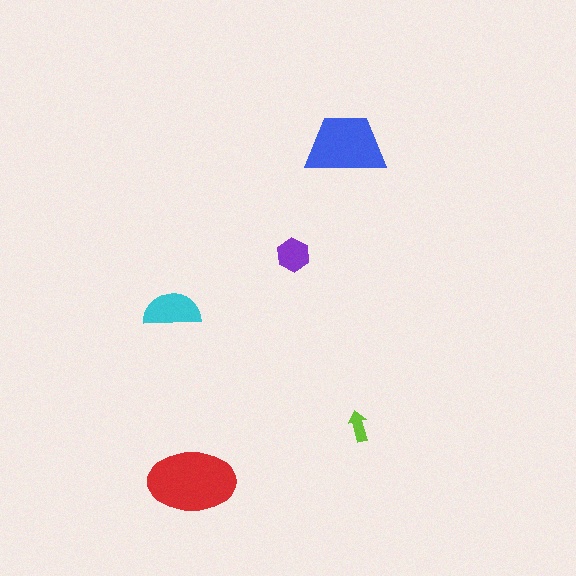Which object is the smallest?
The lime arrow.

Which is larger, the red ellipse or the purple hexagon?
The red ellipse.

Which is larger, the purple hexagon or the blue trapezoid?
The blue trapezoid.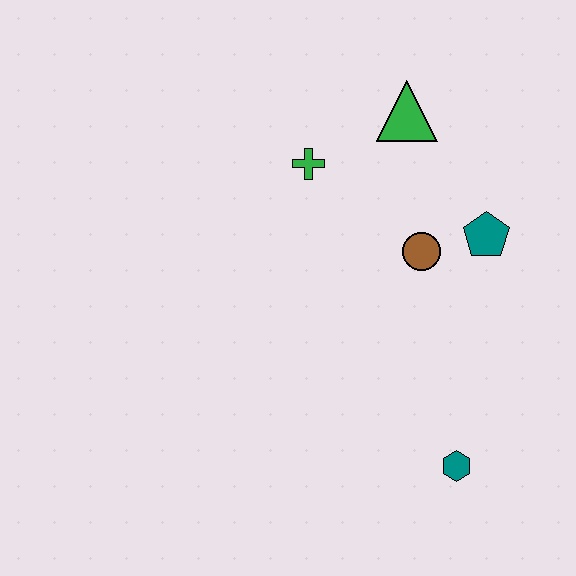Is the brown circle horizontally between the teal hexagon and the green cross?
Yes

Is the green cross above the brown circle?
Yes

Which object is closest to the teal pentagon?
The brown circle is closest to the teal pentagon.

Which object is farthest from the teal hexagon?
The green triangle is farthest from the teal hexagon.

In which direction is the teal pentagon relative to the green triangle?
The teal pentagon is below the green triangle.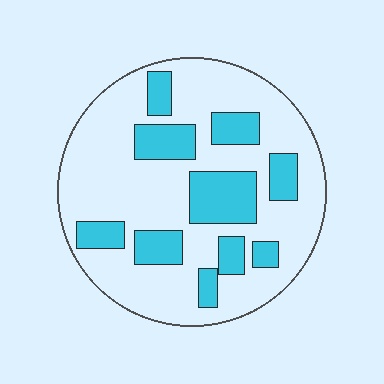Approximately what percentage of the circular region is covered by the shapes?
Approximately 25%.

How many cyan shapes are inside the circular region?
10.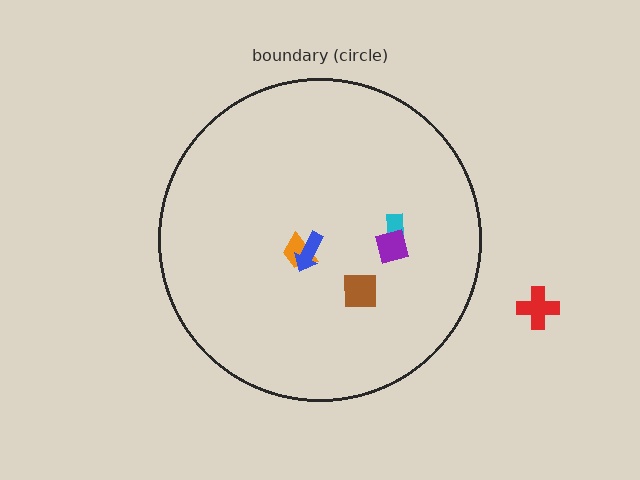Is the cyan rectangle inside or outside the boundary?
Inside.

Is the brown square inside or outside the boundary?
Inside.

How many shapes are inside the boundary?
5 inside, 1 outside.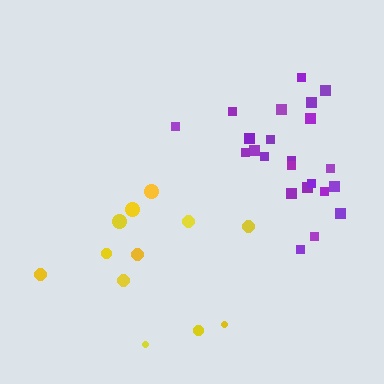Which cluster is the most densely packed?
Purple.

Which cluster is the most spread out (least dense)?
Yellow.